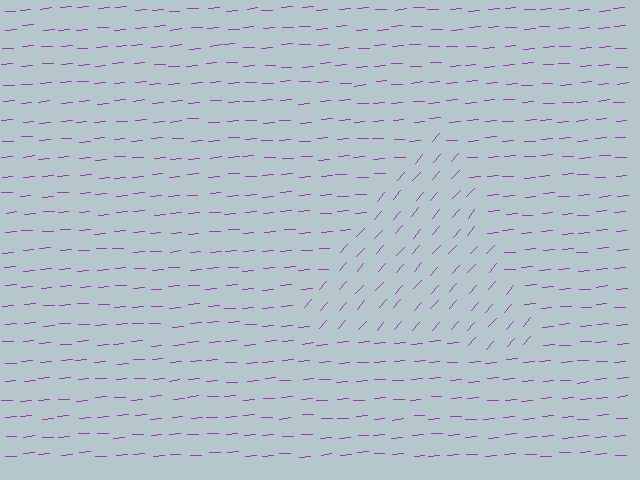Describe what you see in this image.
The image is filled with small purple line segments. A triangle region in the image has lines oriented differently from the surrounding lines, creating a visible texture boundary.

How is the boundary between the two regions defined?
The boundary is defined purely by a change in line orientation (approximately 45 degrees difference). All lines are the same color and thickness.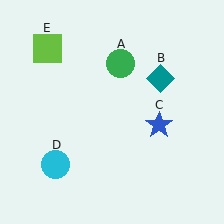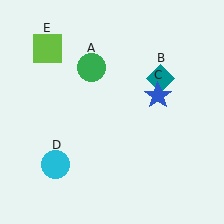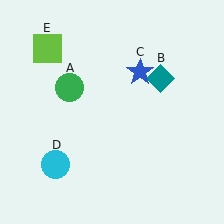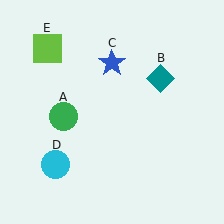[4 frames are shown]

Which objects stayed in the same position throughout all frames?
Teal diamond (object B) and cyan circle (object D) and lime square (object E) remained stationary.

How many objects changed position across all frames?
2 objects changed position: green circle (object A), blue star (object C).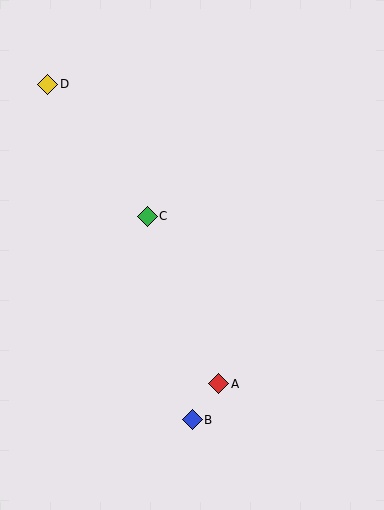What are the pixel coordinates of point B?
Point B is at (192, 420).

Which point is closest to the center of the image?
Point C at (147, 216) is closest to the center.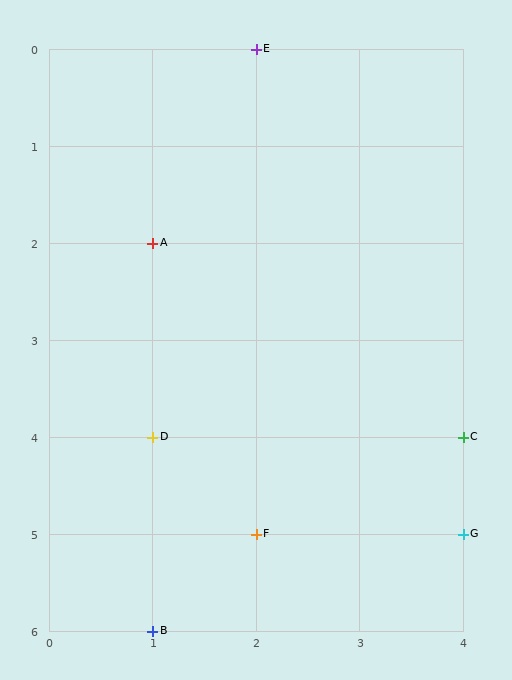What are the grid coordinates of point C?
Point C is at grid coordinates (4, 4).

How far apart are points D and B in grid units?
Points D and B are 2 rows apart.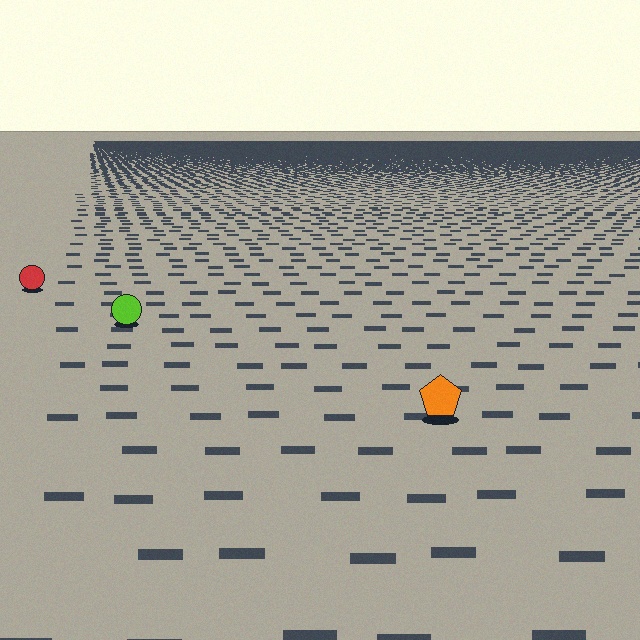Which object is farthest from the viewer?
The red circle is farthest from the viewer. It appears smaller and the ground texture around it is denser.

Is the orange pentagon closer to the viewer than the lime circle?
Yes. The orange pentagon is closer — you can tell from the texture gradient: the ground texture is coarser near it.